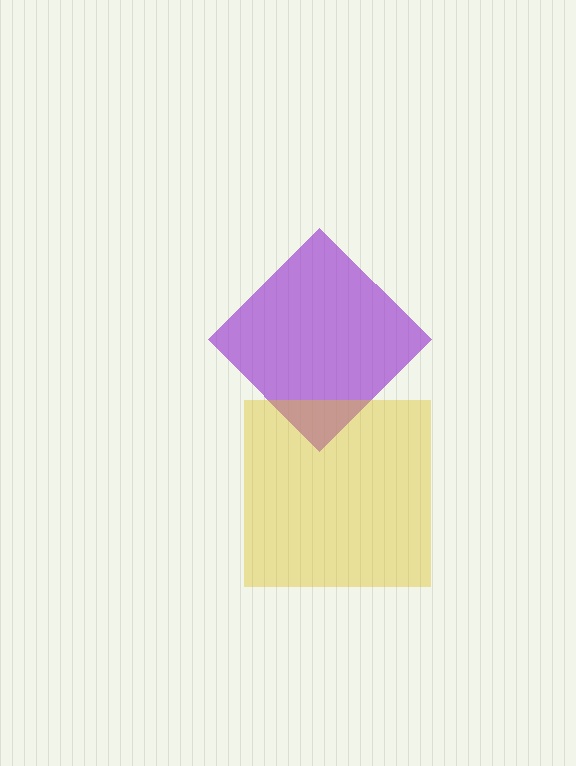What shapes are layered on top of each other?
The layered shapes are: a purple diamond, a yellow square.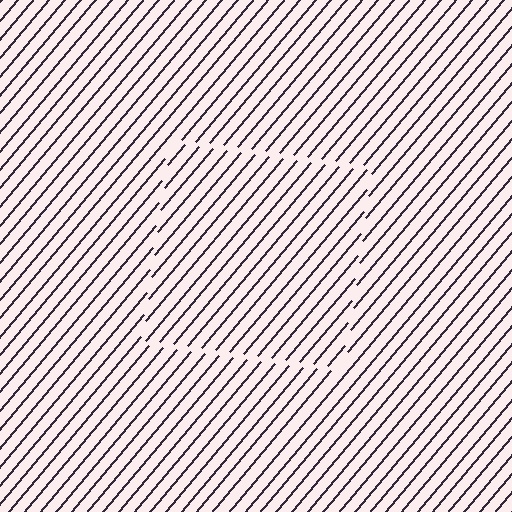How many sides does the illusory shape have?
4 sides — the line-ends trace a square.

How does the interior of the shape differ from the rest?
The interior of the shape contains the same grating, shifted by half a period — the contour is defined by the phase discontinuity where line-ends from the inner and outer gratings abut.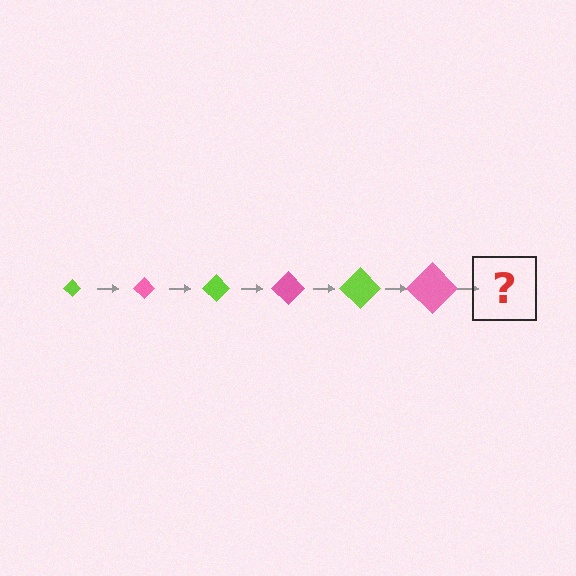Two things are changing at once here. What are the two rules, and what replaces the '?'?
The two rules are that the diamond grows larger each step and the color cycles through lime and pink. The '?' should be a lime diamond, larger than the previous one.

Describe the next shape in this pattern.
It should be a lime diamond, larger than the previous one.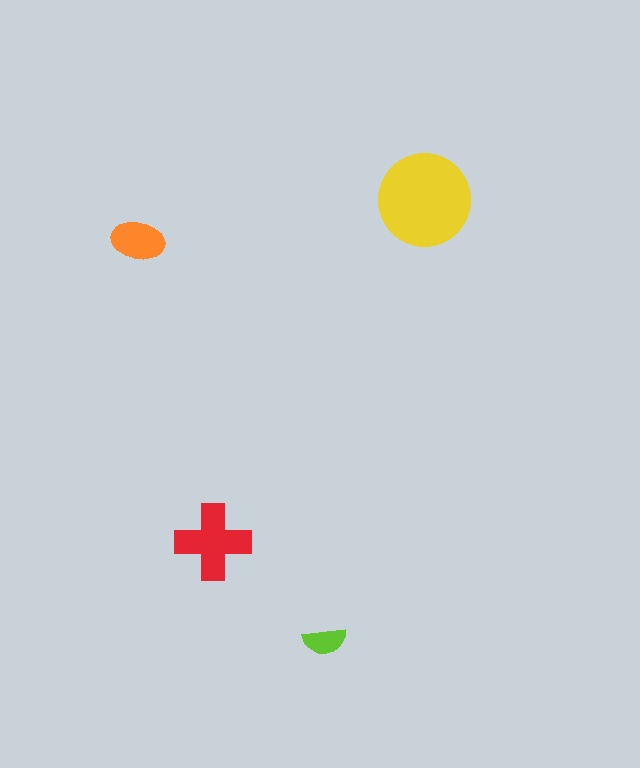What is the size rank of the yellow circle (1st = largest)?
1st.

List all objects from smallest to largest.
The lime semicircle, the orange ellipse, the red cross, the yellow circle.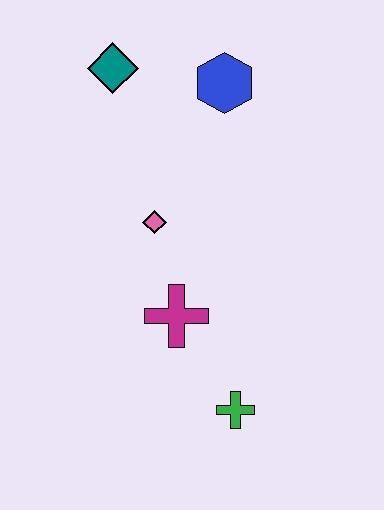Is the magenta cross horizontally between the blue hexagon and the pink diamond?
Yes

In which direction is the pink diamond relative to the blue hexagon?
The pink diamond is below the blue hexagon.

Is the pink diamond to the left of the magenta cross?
Yes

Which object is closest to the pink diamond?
The magenta cross is closest to the pink diamond.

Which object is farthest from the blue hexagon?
The green cross is farthest from the blue hexagon.